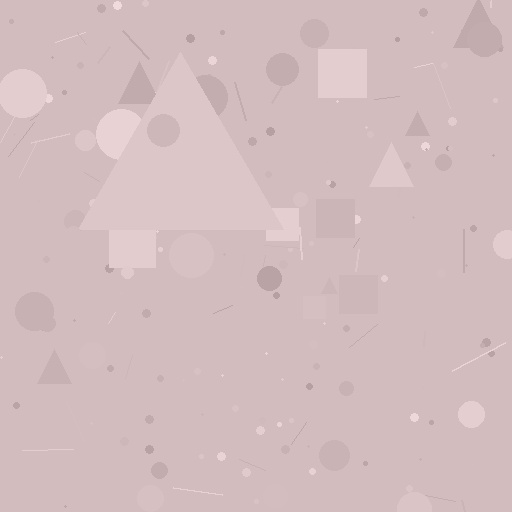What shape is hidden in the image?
A triangle is hidden in the image.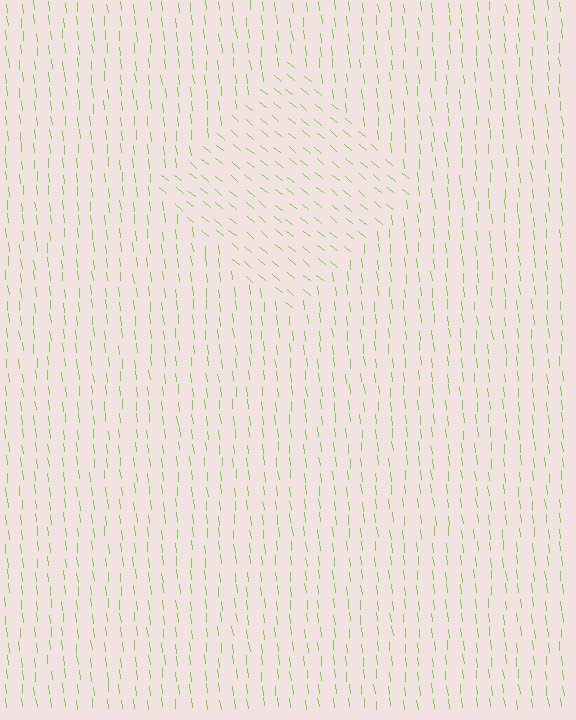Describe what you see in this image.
The image is filled with small lime line segments. A diamond region in the image has lines oriented differently from the surrounding lines, creating a visible texture boundary.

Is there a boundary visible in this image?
Yes, there is a texture boundary formed by a change in line orientation.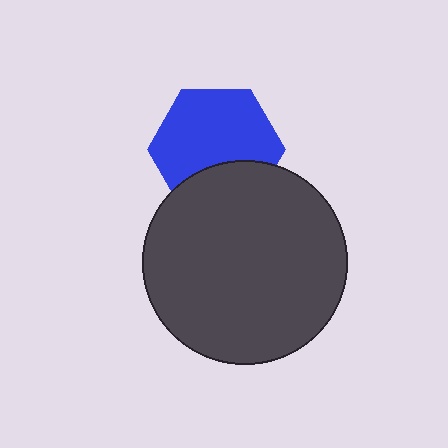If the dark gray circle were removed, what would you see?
You would see the complete blue hexagon.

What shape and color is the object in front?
The object in front is a dark gray circle.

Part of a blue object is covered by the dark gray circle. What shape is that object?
It is a hexagon.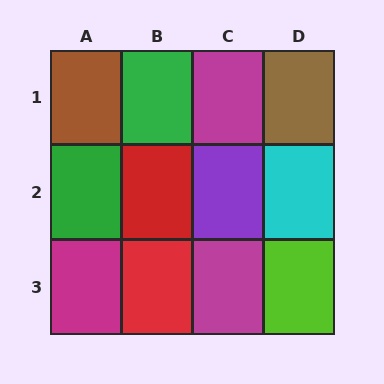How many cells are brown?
2 cells are brown.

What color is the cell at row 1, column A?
Brown.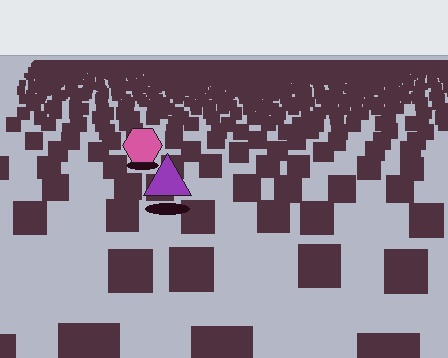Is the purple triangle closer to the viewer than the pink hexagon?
Yes. The purple triangle is closer — you can tell from the texture gradient: the ground texture is coarser near it.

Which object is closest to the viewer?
The purple triangle is closest. The texture marks near it are larger and more spread out.